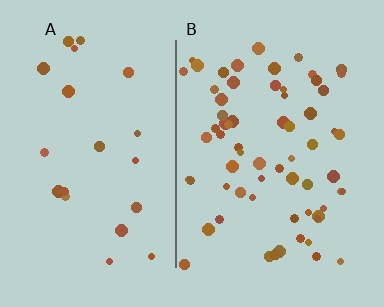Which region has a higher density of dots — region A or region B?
B (the right).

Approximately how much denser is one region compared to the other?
Approximately 3.0× — region B over region A.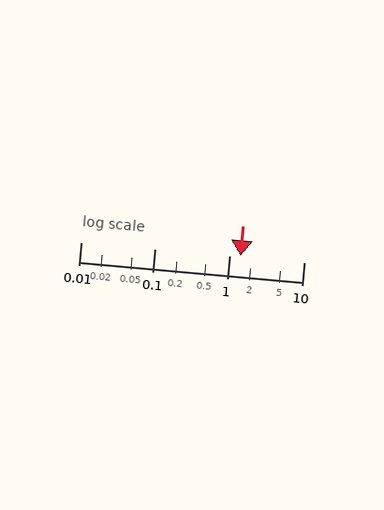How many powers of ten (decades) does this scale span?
The scale spans 3 decades, from 0.01 to 10.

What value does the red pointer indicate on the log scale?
The pointer indicates approximately 1.4.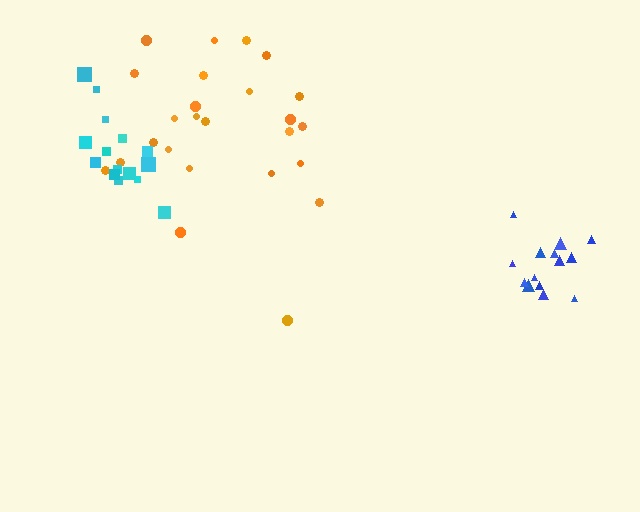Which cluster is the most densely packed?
Blue.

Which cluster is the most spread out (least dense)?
Orange.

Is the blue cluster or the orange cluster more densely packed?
Blue.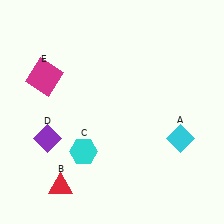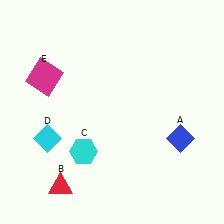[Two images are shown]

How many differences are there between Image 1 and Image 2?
There are 2 differences between the two images.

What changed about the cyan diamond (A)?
In Image 1, A is cyan. In Image 2, it changed to blue.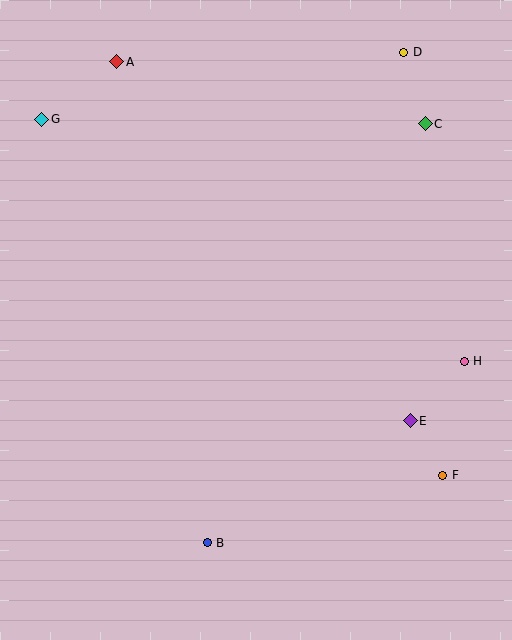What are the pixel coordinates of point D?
Point D is at (404, 52).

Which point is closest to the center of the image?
Point E at (410, 421) is closest to the center.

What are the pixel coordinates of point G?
Point G is at (42, 119).